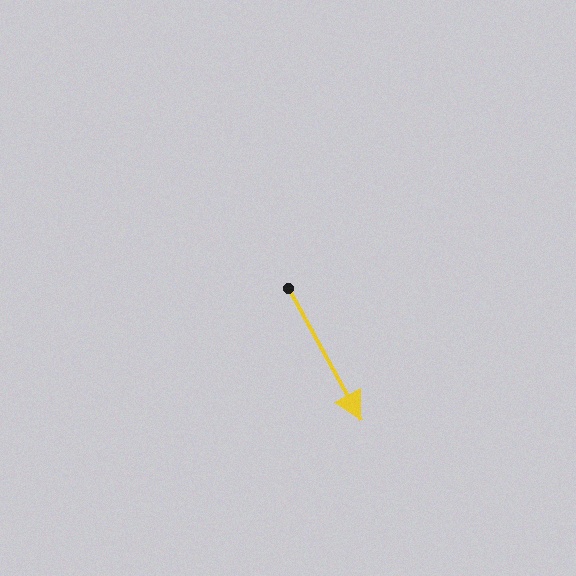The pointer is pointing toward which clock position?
Roughly 5 o'clock.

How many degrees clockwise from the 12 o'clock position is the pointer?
Approximately 151 degrees.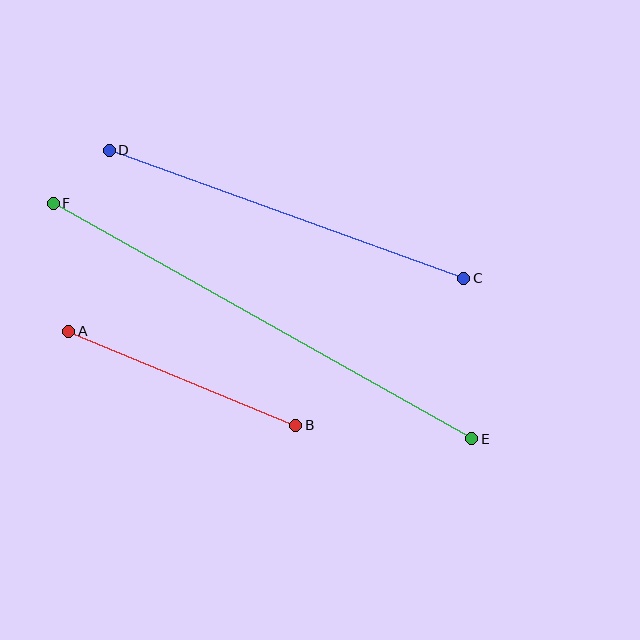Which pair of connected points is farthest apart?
Points E and F are farthest apart.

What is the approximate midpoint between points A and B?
The midpoint is at approximately (182, 378) pixels.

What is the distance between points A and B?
The distance is approximately 245 pixels.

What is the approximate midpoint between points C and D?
The midpoint is at approximately (287, 214) pixels.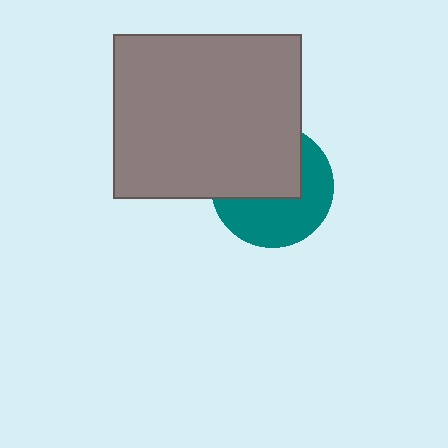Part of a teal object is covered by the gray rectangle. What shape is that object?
It is a circle.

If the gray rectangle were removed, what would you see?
You would see the complete teal circle.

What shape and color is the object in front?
The object in front is a gray rectangle.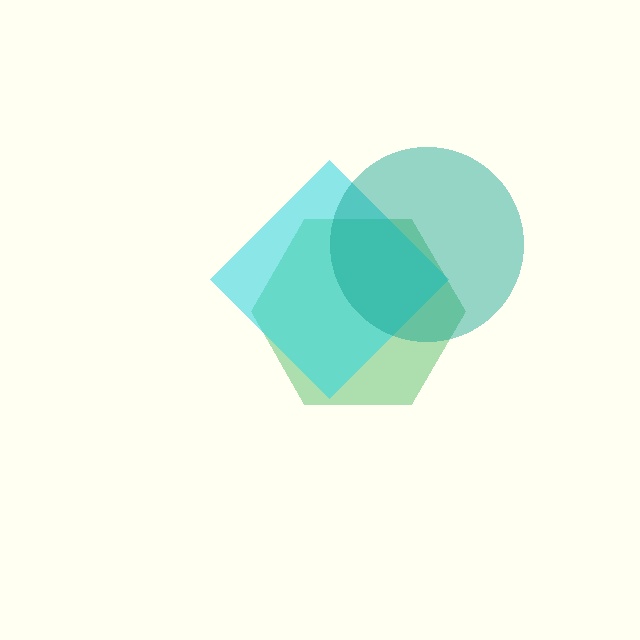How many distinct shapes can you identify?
There are 3 distinct shapes: a green hexagon, a cyan diamond, a teal circle.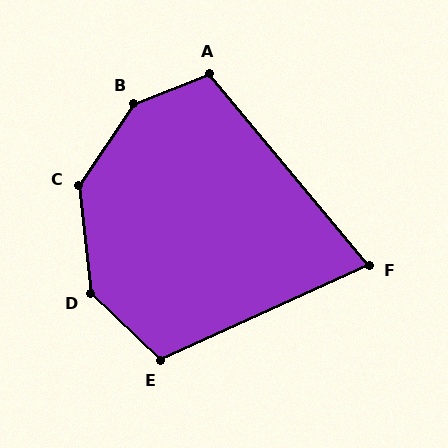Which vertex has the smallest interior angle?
F, at approximately 75 degrees.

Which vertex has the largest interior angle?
B, at approximately 145 degrees.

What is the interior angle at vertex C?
Approximately 140 degrees (obtuse).